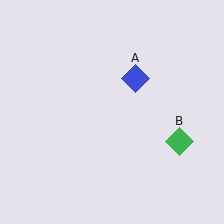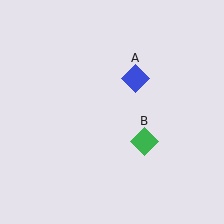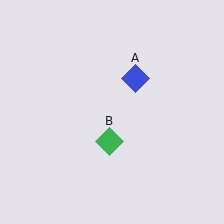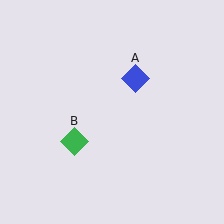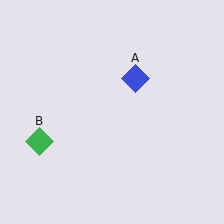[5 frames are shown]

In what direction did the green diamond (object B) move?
The green diamond (object B) moved left.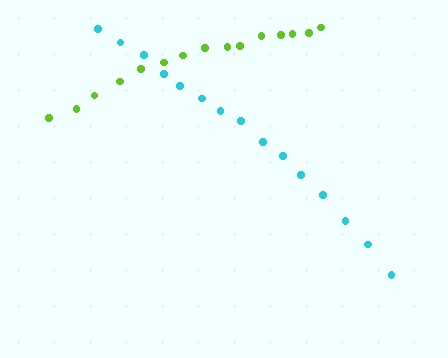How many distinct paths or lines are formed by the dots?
There are 2 distinct paths.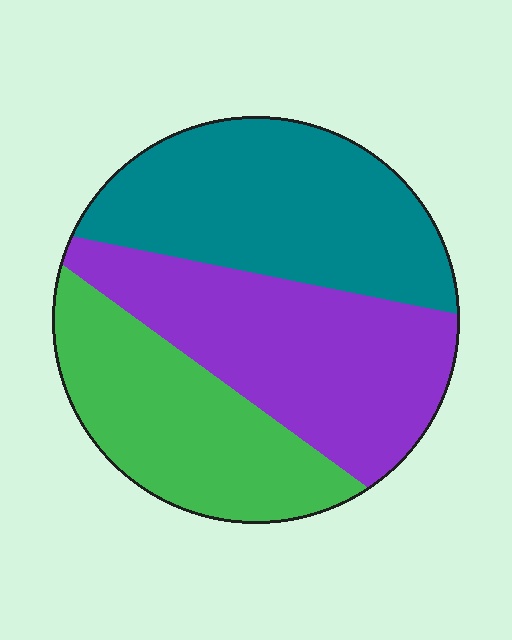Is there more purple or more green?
Purple.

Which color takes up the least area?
Green, at roughly 30%.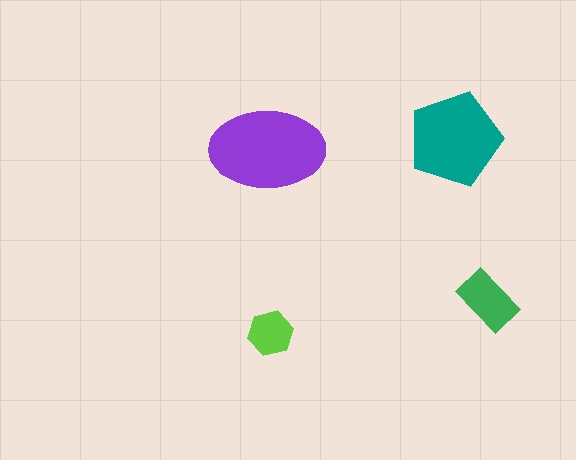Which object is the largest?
The purple ellipse.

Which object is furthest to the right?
The green rectangle is rightmost.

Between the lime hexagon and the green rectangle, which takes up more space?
The green rectangle.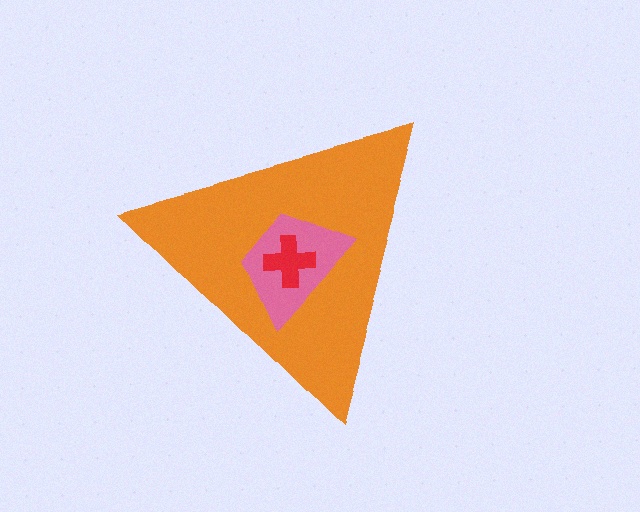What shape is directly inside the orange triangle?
The pink trapezoid.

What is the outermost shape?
The orange triangle.